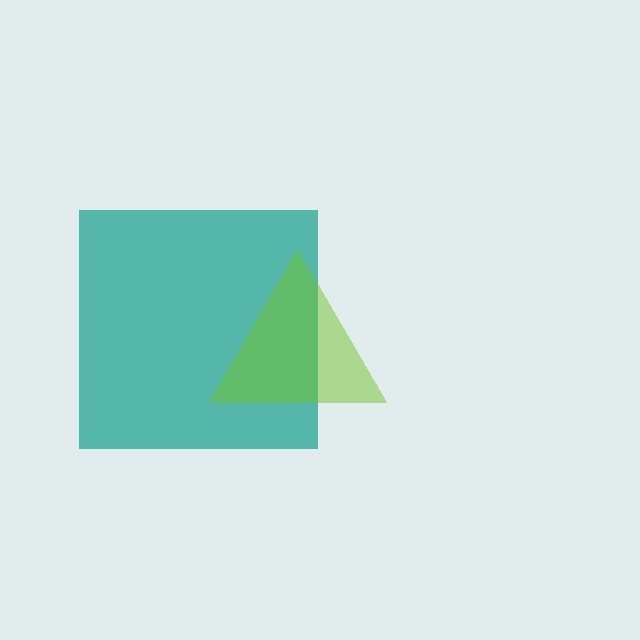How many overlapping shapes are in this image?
There are 2 overlapping shapes in the image.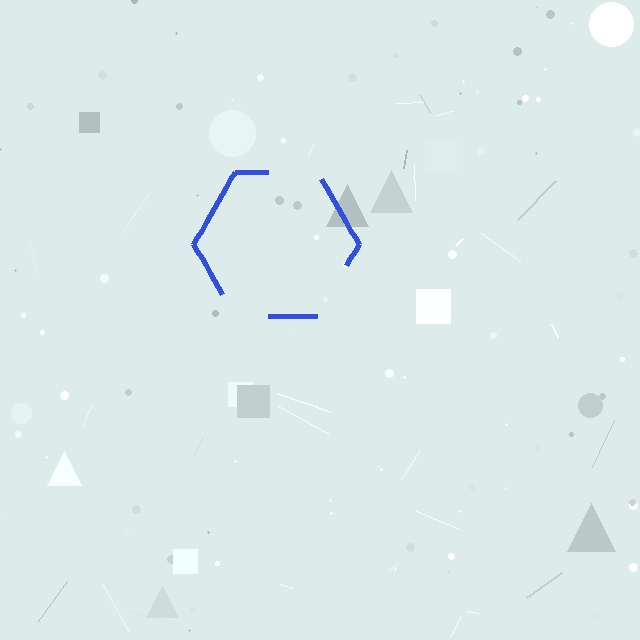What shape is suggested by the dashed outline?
The dashed outline suggests a hexagon.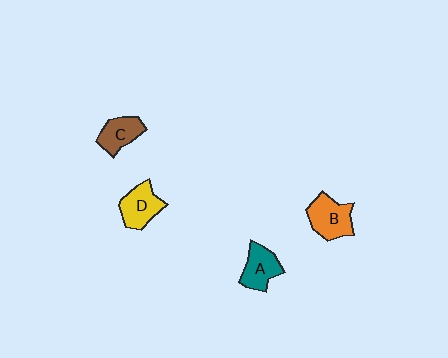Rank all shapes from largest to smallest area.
From largest to smallest: B (orange), D (yellow), A (teal), C (brown).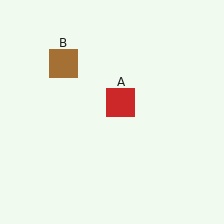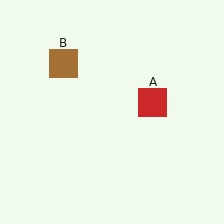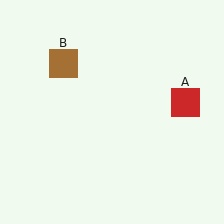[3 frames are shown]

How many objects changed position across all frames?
1 object changed position: red square (object A).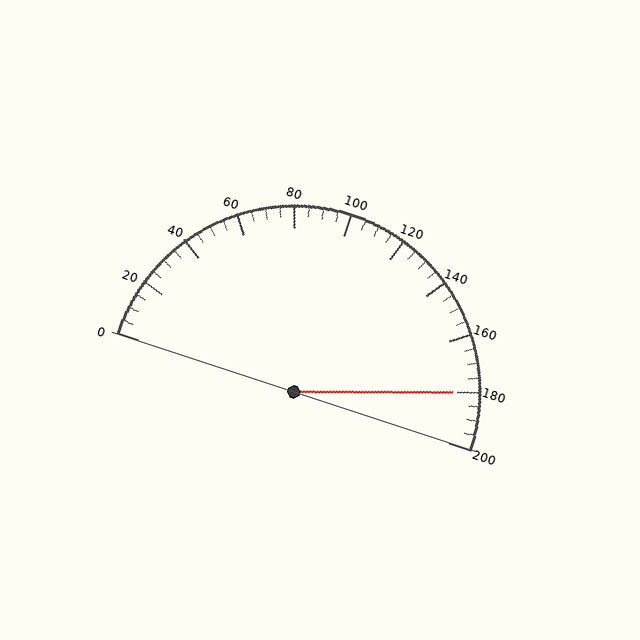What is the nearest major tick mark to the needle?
The nearest major tick mark is 180.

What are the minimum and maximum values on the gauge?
The gauge ranges from 0 to 200.